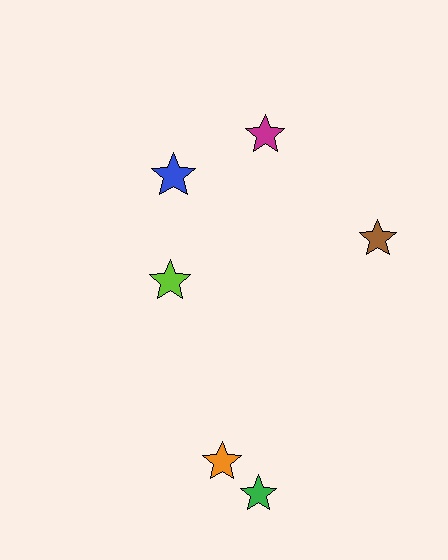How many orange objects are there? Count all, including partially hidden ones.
There is 1 orange object.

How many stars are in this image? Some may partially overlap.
There are 6 stars.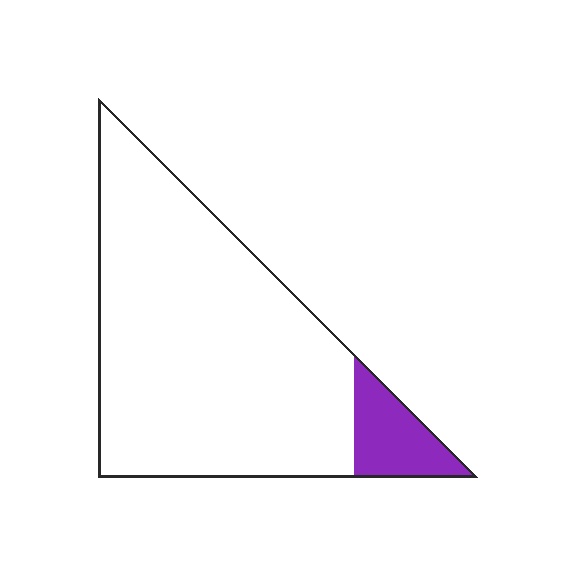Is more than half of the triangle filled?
No.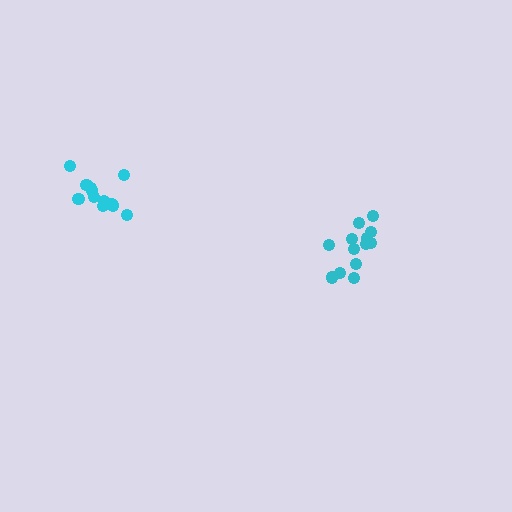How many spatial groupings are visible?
There are 2 spatial groupings.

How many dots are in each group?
Group 1: 13 dots, Group 2: 12 dots (25 total).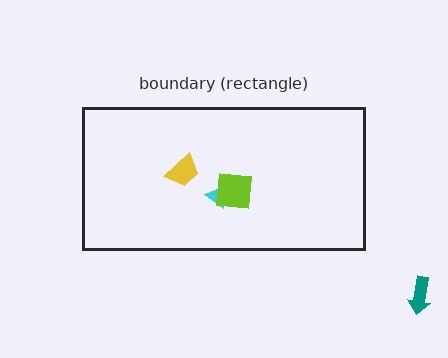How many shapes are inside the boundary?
3 inside, 1 outside.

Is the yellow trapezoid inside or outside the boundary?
Inside.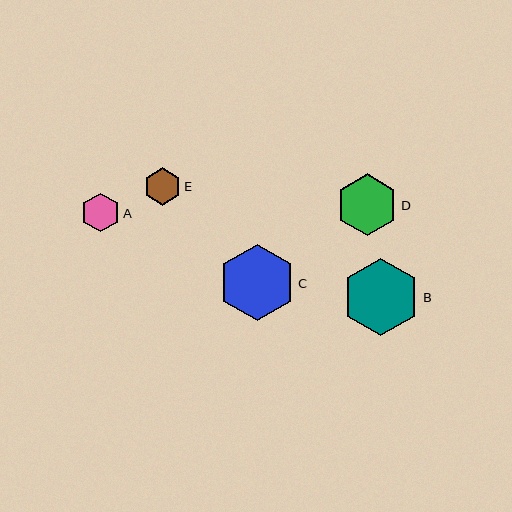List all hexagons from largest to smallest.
From largest to smallest: B, C, D, A, E.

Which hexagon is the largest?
Hexagon B is the largest with a size of approximately 77 pixels.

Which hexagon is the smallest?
Hexagon E is the smallest with a size of approximately 37 pixels.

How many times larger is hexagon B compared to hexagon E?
Hexagon B is approximately 2.1 times the size of hexagon E.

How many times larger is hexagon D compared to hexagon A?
Hexagon D is approximately 1.6 times the size of hexagon A.